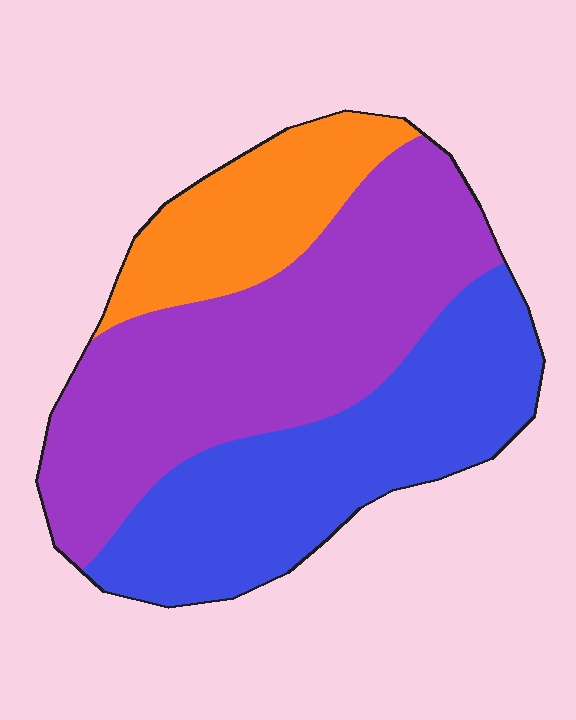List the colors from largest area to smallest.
From largest to smallest: purple, blue, orange.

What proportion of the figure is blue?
Blue covers roughly 35% of the figure.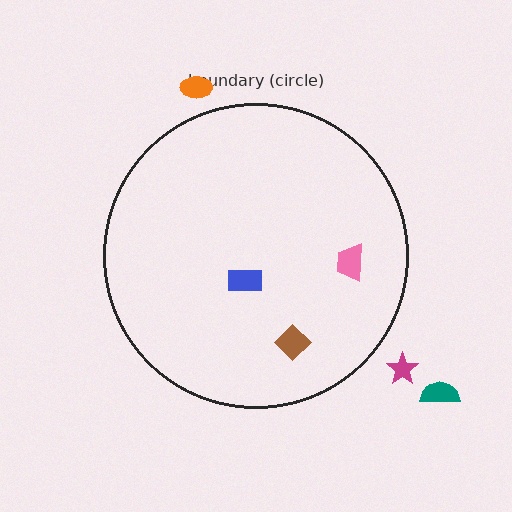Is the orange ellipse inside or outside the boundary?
Outside.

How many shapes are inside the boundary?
3 inside, 3 outside.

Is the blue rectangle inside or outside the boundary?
Inside.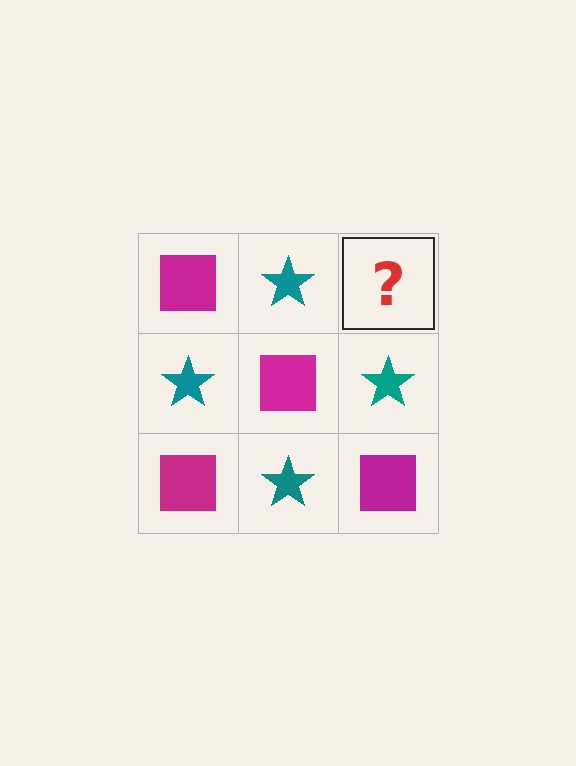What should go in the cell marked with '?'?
The missing cell should contain a magenta square.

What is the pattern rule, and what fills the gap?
The rule is that it alternates magenta square and teal star in a checkerboard pattern. The gap should be filled with a magenta square.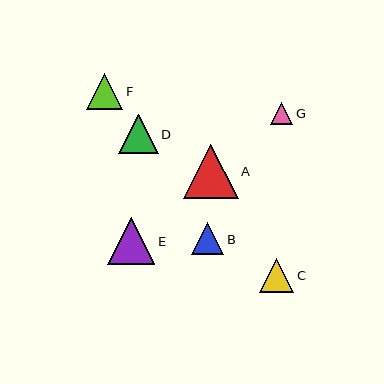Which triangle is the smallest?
Triangle G is the smallest with a size of approximately 22 pixels.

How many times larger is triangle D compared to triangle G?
Triangle D is approximately 1.8 times the size of triangle G.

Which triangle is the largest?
Triangle A is the largest with a size of approximately 54 pixels.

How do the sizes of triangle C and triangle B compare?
Triangle C and triangle B are approximately the same size.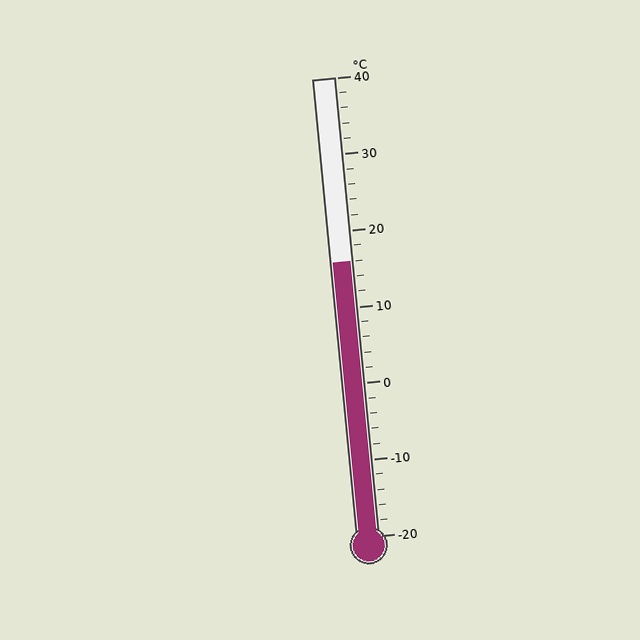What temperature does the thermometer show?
The thermometer shows approximately 16°C.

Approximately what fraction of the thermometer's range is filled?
The thermometer is filled to approximately 60% of its range.